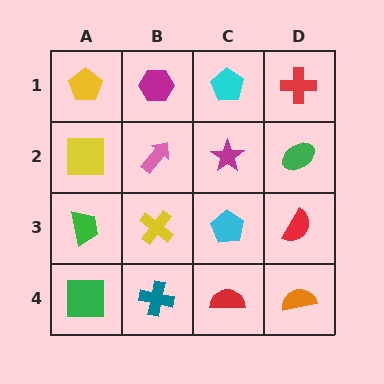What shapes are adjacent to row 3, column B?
A pink arrow (row 2, column B), a teal cross (row 4, column B), a green trapezoid (row 3, column A), a cyan pentagon (row 3, column C).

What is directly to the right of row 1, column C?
A red cross.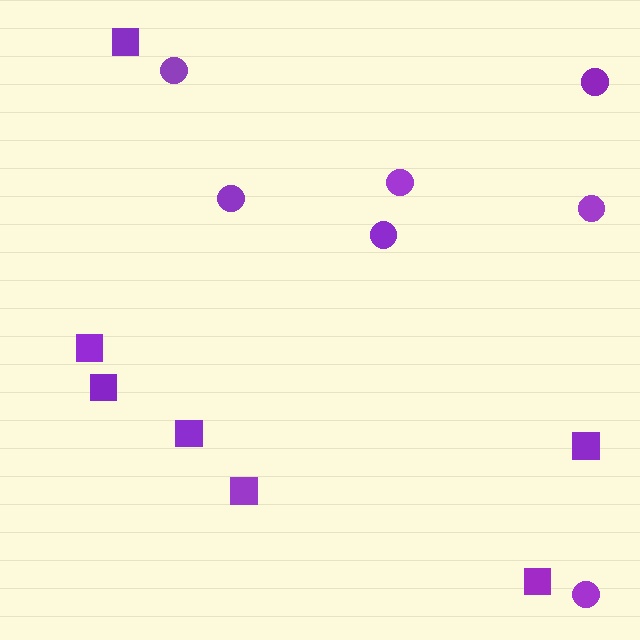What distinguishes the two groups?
There are 2 groups: one group of circles (7) and one group of squares (7).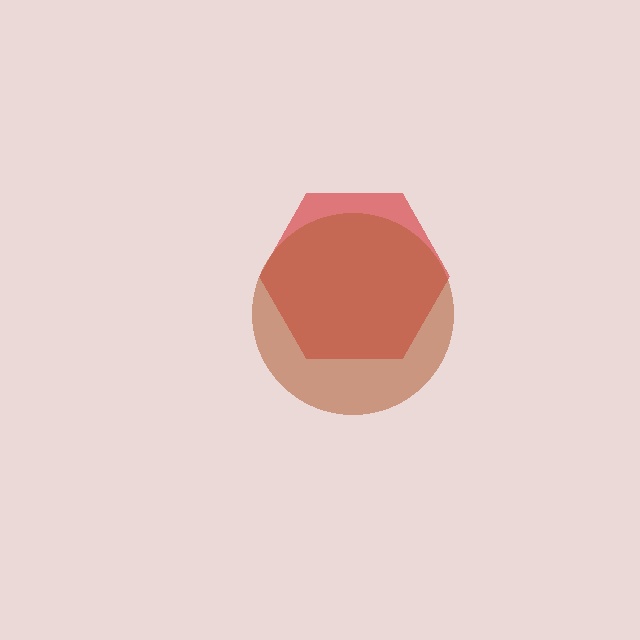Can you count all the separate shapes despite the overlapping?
Yes, there are 2 separate shapes.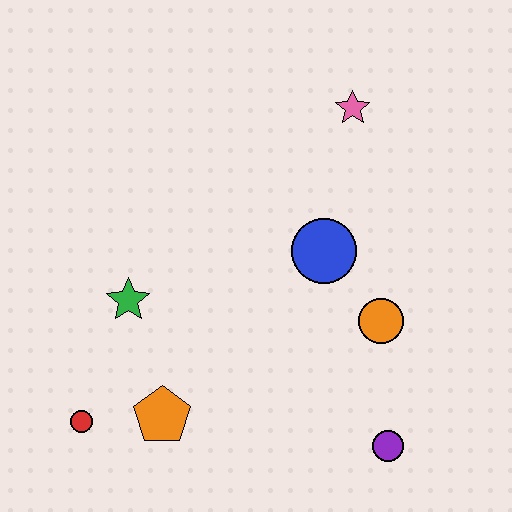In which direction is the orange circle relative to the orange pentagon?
The orange circle is to the right of the orange pentagon.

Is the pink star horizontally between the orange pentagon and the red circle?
No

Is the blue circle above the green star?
Yes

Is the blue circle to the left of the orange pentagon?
No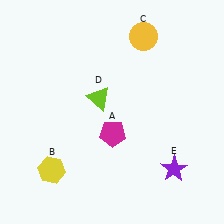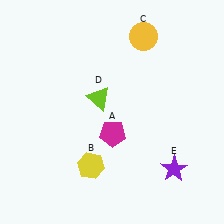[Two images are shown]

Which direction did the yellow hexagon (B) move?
The yellow hexagon (B) moved right.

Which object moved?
The yellow hexagon (B) moved right.